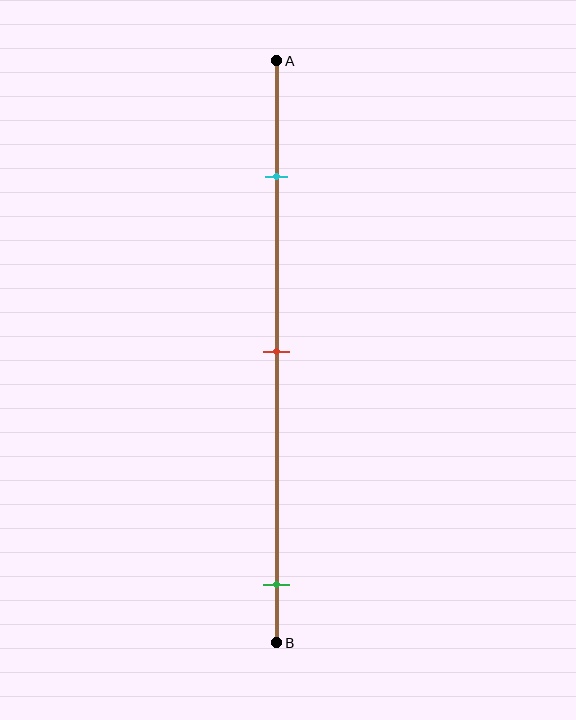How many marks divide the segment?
There are 3 marks dividing the segment.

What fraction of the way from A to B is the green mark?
The green mark is approximately 90% (0.9) of the way from A to B.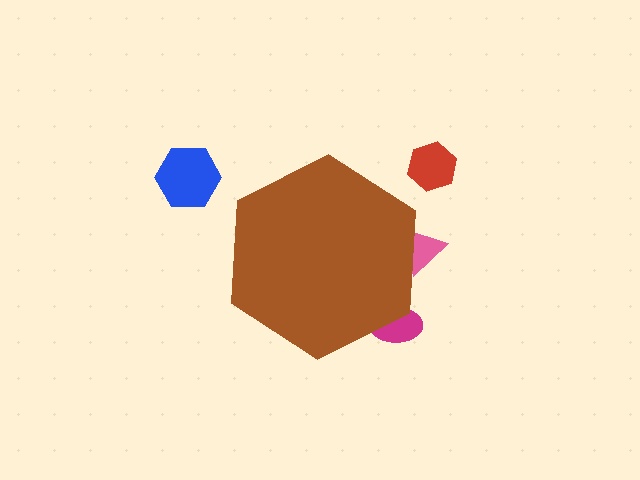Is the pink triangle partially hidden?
Yes, the pink triangle is partially hidden behind the brown hexagon.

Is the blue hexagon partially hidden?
No, the blue hexagon is fully visible.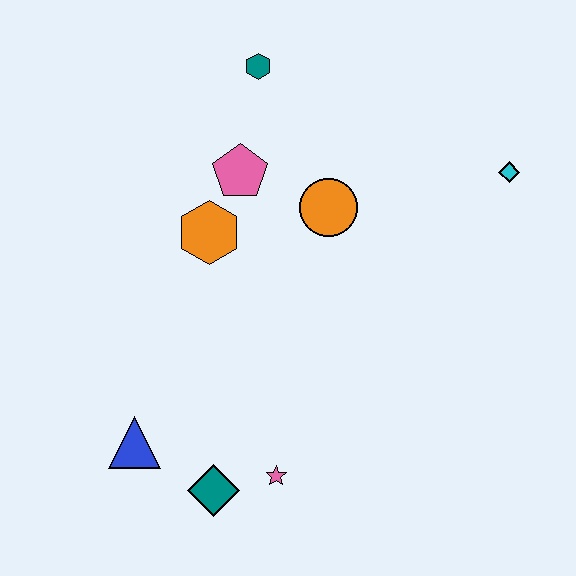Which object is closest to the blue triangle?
The teal diamond is closest to the blue triangle.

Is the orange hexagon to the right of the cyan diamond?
No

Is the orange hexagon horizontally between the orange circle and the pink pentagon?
No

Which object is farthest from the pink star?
The teal hexagon is farthest from the pink star.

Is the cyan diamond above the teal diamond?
Yes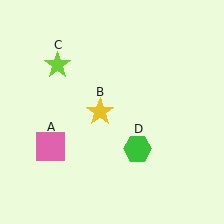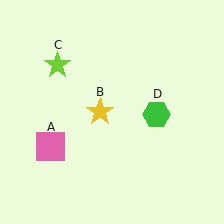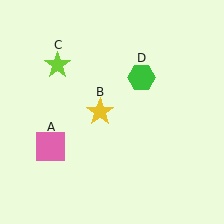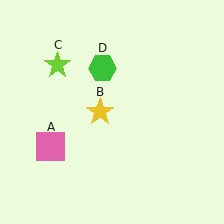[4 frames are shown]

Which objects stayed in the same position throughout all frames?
Pink square (object A) and yellow star (object B) and lime star (object C) remained stationary.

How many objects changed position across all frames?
1 object changed position: green hexagon (object D).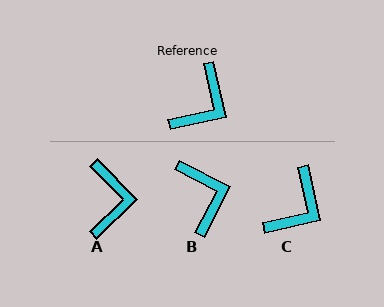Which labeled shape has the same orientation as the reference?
C.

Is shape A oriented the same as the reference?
No, it is off by about 32 degrees.